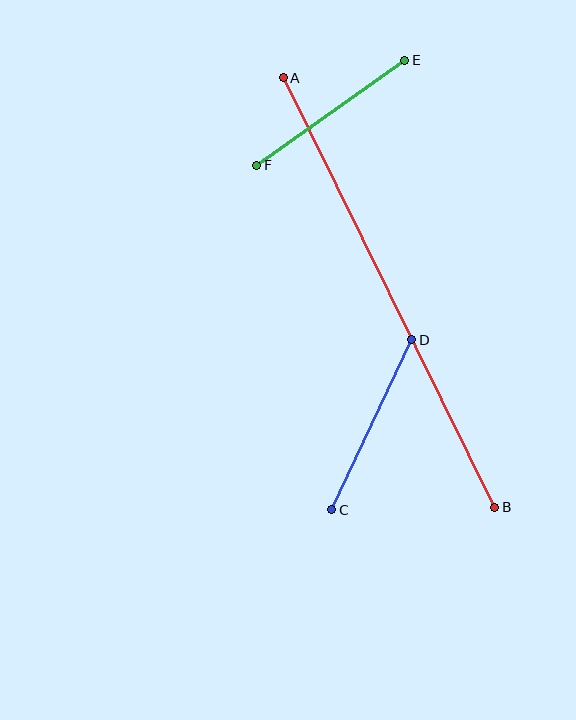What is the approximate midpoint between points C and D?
The midpoint is at approximately (372, 425) pixels.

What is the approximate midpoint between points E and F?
The midpoint is at approximately (331, 113) pixels.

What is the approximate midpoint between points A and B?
The midpoint is at approximately (389, 293) pixels.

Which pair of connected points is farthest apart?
Points A and B are farthest apart.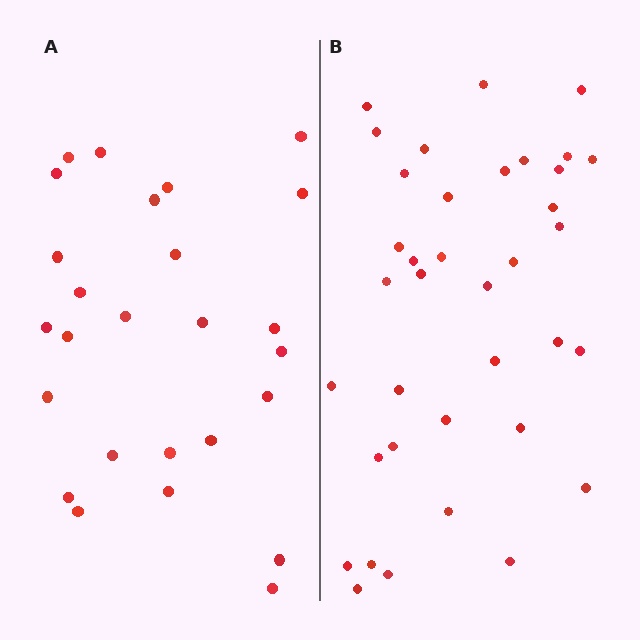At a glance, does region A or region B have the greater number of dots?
Region B (the right region) has more dots.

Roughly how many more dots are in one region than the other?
Region B has roughly 12 or so more dots than region A.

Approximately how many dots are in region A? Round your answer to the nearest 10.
About 30 dots. (The exact count is 26, which rounds to 30.)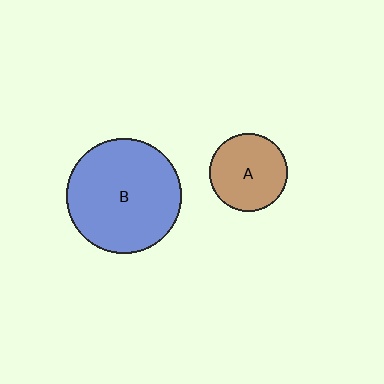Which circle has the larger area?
Circle B (blue).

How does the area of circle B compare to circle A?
Approximately 2.2 times.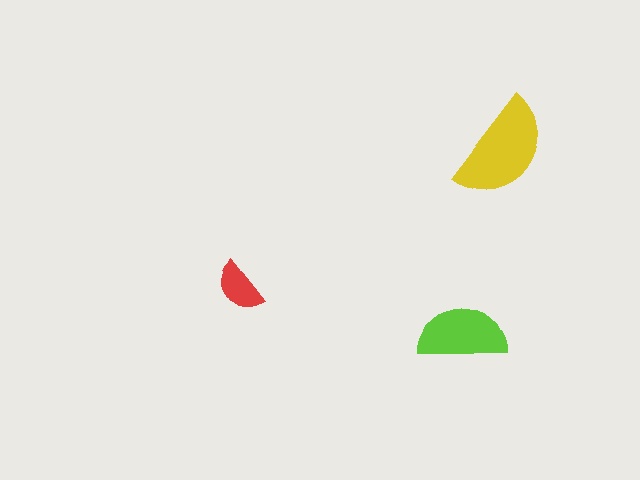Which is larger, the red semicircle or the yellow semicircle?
The yellow one.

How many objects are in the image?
There are 3 objects in the image.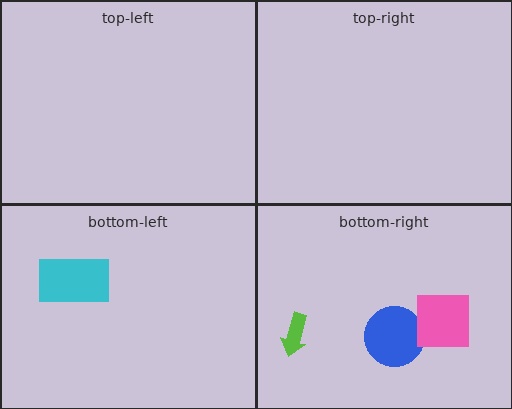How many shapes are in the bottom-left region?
1.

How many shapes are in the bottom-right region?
3.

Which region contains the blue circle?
The bottom-right region.